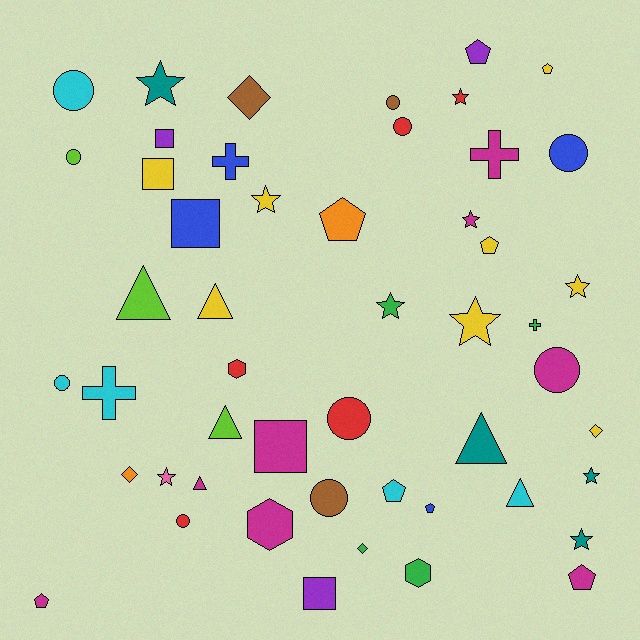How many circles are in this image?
There are 10 circles.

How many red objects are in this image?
There are 5 red objects.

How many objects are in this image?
There are 50 objects.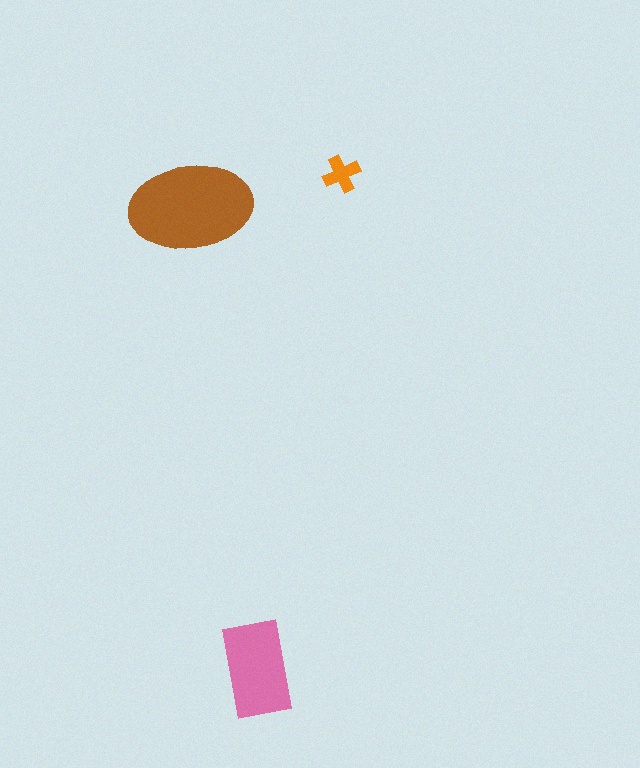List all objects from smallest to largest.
The orange cross, the pink rectangle, the brown ellipse.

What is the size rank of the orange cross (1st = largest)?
3rd.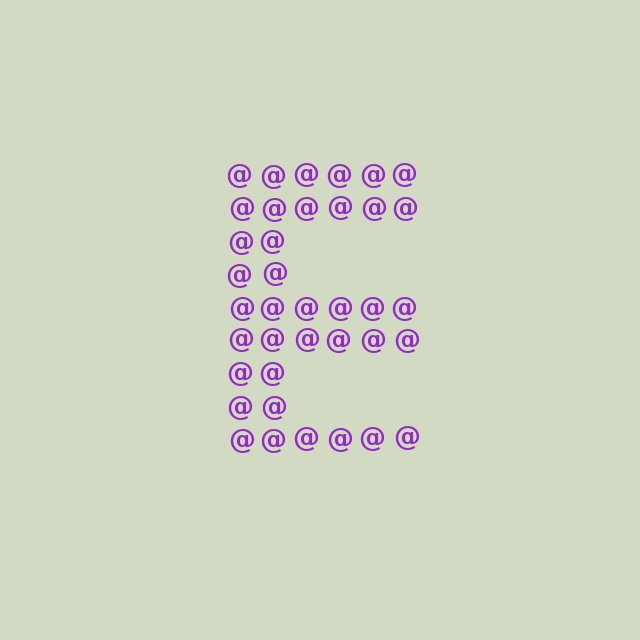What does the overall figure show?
The overall figure shows the letter E.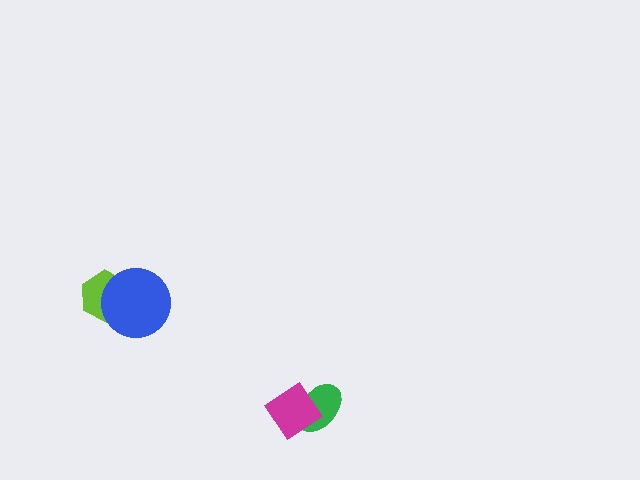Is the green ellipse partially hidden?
Yes, it is partially covered by another shape.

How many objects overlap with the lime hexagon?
1 object overlaps with the lime hexagon.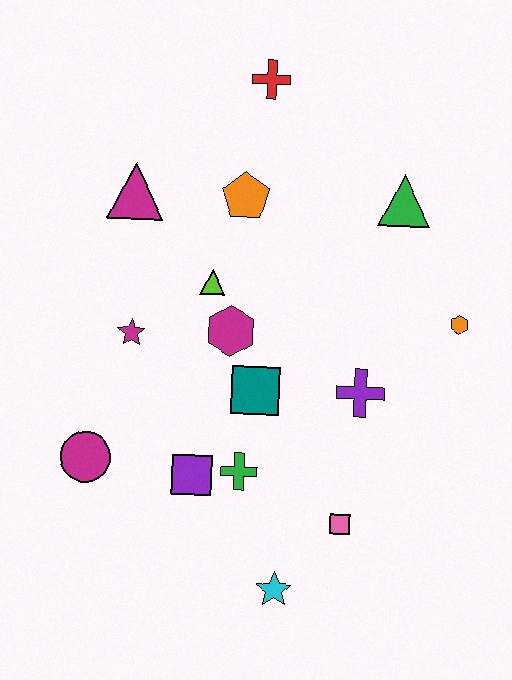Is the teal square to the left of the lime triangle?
No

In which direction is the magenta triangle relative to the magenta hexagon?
The magenta triangle is above the magenta hexagon.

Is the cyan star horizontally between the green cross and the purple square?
No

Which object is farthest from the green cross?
The red cross is farthest from the green cross.